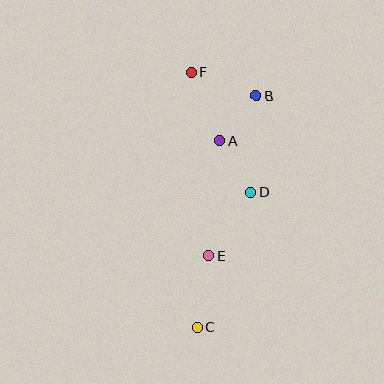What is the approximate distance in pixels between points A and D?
The distance between A and D is approximately 61 pixels.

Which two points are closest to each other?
Points A and B are closest to each other.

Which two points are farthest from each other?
Points C and F are farthest from each other.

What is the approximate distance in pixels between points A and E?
The distance between A and E is approximately 115 pixels.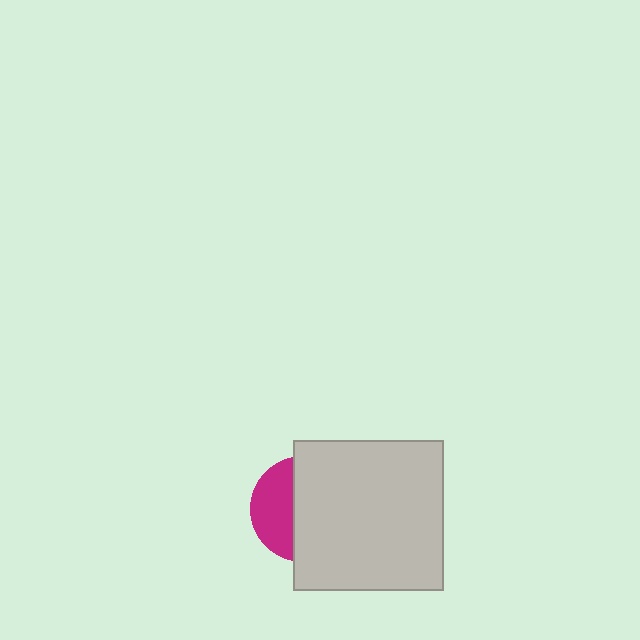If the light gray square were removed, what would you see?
You would see the complete magenta circle.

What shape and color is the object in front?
The object in front is a light gray square.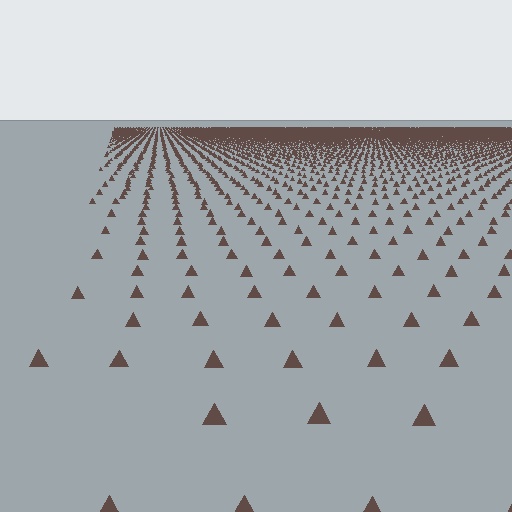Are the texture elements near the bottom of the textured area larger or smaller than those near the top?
Larger. Near the bottom, elements are closer to the viewer and appear at a bigger on-screen size.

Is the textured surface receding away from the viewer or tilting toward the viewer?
The surface is receding away from the viewer. Texture elements get smaller and denser toward the top.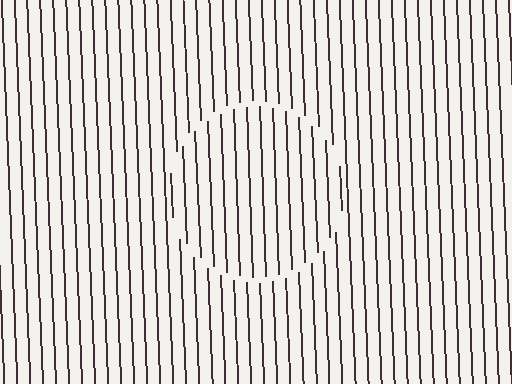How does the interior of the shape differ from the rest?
The interior of the shape contains the same grating, shifted by half a period — the contour is defined by the phase discontinuity where line-ends from the inner and outer gratings abut.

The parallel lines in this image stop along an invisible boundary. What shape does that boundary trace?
An illusory circle. The interior of the shape contains the same grating, shifted by half a period — the contour is defined by the phase discontinuity where line-ends from the inner and outer gratings abut.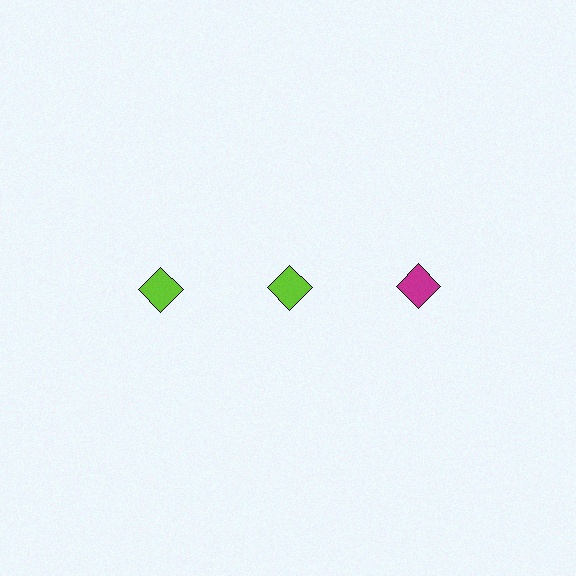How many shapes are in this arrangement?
There are 3 shapes arranged in a grid pattern.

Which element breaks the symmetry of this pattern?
The magenta diamond in the top row, center column breaks the symmetry. All other shapes are lime diamonds.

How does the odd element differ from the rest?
It has a different color: magenta instead of lime.